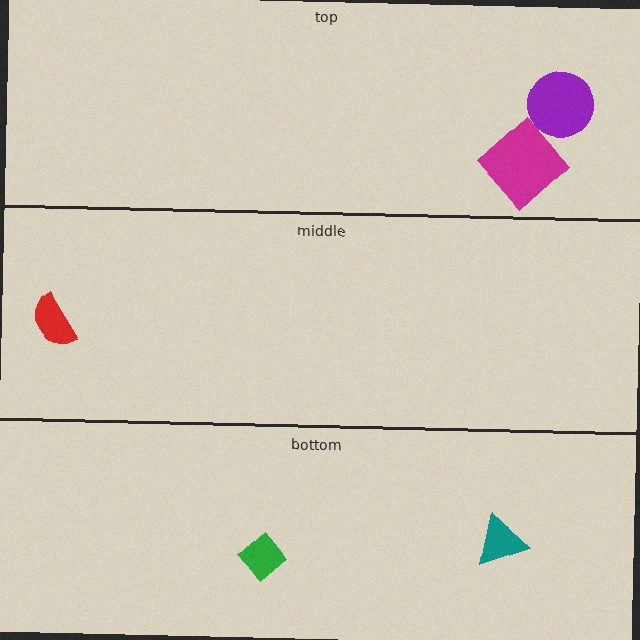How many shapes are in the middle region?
1.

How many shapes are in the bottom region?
2.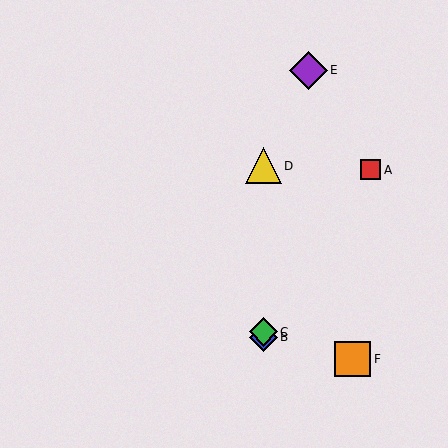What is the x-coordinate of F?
Object F is at x≈353.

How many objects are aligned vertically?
3 objects (B, C, D) are aligned vertically.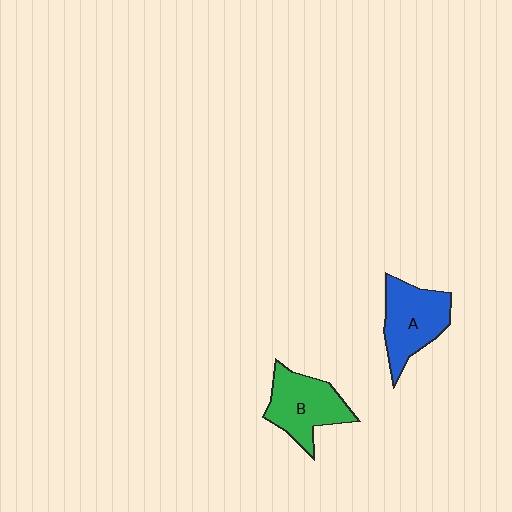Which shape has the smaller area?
Shape B (green).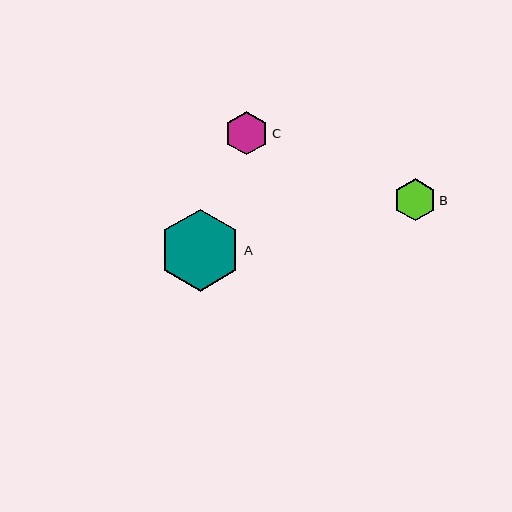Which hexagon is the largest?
Hexagon A is the largest with a size of approximately 82 pixels.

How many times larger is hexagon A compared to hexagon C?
Hexagon A is approximately 1.9 times the size of hexagon C.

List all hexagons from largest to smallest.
From largest to smallest: A, C, B.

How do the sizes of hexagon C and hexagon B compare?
Hexagon C and hexagon B are approximately the same size.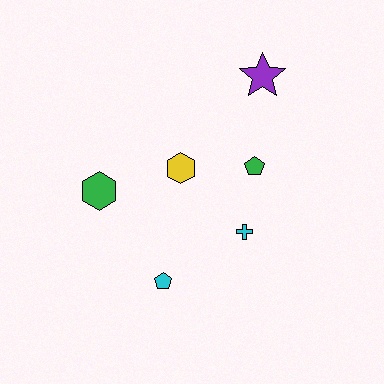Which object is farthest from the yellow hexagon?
The purple star is farthest from the yellow hexagon.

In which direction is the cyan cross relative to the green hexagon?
The cyan cross is to the right of the green hexagon.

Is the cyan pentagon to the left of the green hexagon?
No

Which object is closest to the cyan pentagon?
The cyan cross is closest to the cyan pentagon.